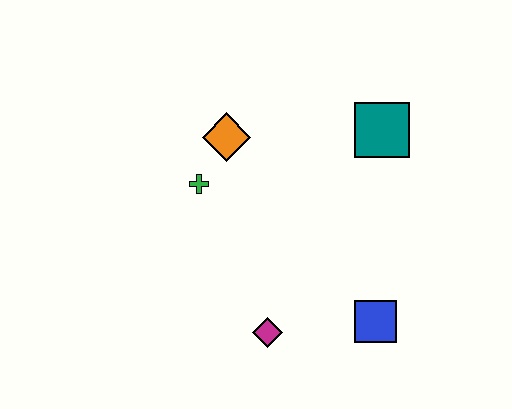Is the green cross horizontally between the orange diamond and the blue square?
No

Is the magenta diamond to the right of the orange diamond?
Yes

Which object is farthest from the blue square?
The orange diamond is farthest from the blue square.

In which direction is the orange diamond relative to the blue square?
The orange diamond is above the blue square.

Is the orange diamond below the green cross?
No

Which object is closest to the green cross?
The orange diamond is closest to the green cross.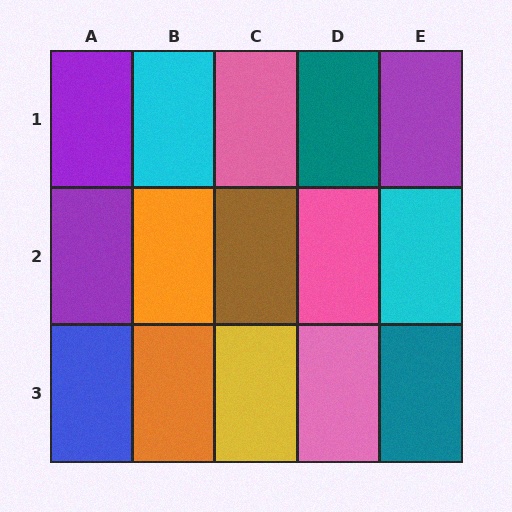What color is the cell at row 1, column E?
Purple.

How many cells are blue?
1 cell is blue.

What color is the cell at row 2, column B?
Orange.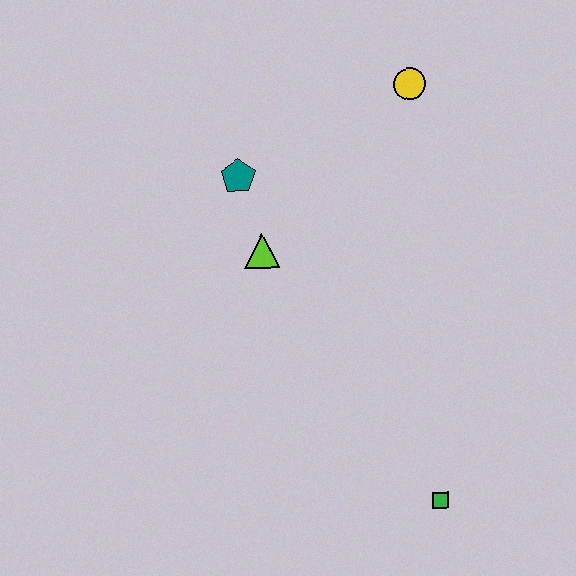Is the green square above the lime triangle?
No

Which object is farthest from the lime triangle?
The green square is farthest from the lime triangle.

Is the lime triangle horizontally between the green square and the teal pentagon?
Yes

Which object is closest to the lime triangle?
The teal pentagon is closest to the lime triangle.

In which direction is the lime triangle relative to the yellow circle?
The lime triangle is below the yellow circle.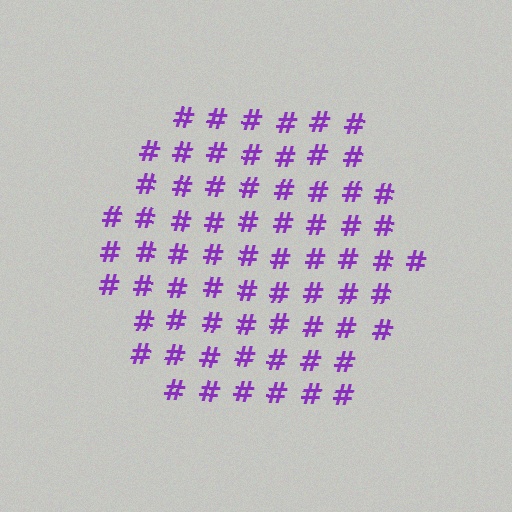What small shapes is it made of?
It is made of small hash symbols.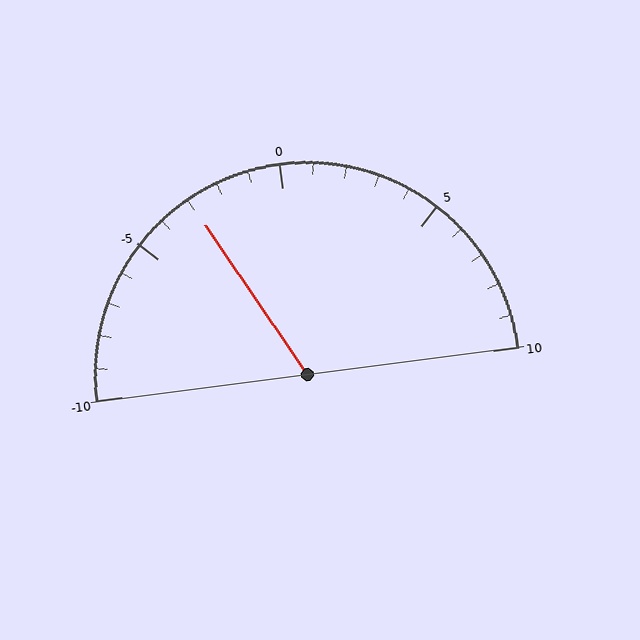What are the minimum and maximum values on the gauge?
The gauge ranges from -10 to 10.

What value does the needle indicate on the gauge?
The needle indicates approximately -3.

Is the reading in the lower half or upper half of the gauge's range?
The reading is in the lower half of the range (-10 to 10).